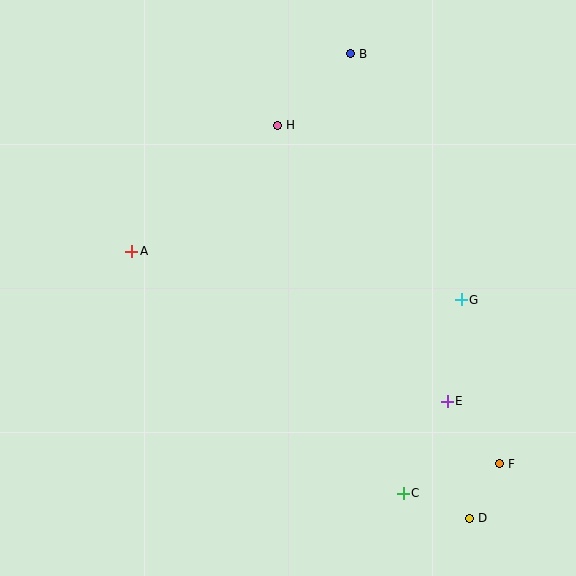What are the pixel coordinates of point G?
Point G is at (461, 300).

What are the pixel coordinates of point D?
Point D is at (470, 518).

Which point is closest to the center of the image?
Point A at (132, 251) is closest to the center.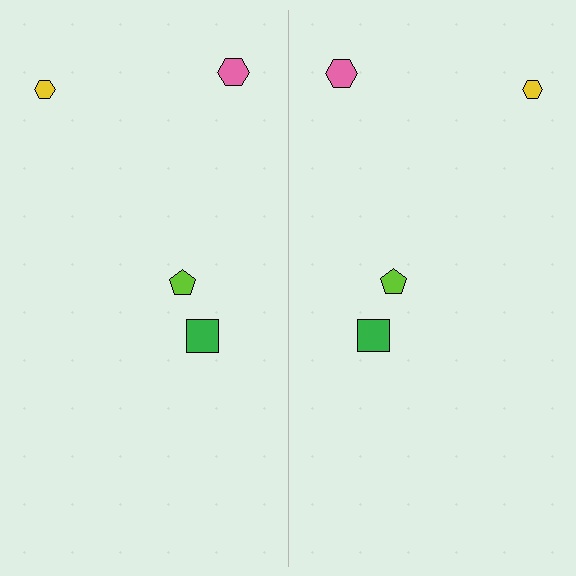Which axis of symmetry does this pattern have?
The pattern has a vertical axis of symmetry running through the center of the image.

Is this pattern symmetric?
Yes, this pattern has bilateral (reflection) symmetry.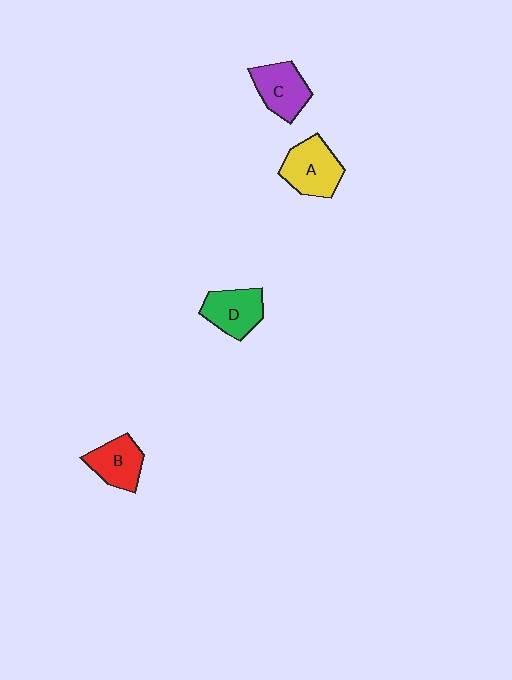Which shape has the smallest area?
Shape B (red).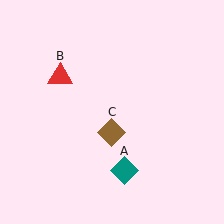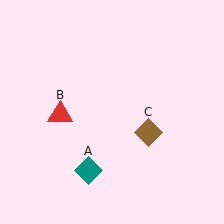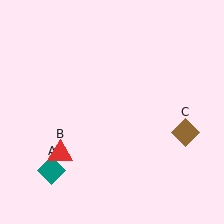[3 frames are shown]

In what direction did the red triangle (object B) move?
The red triangle (object B) moved down.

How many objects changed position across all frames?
3 objects changed position: teal diamond (object A), red triangle (object B), brown diamond (object C).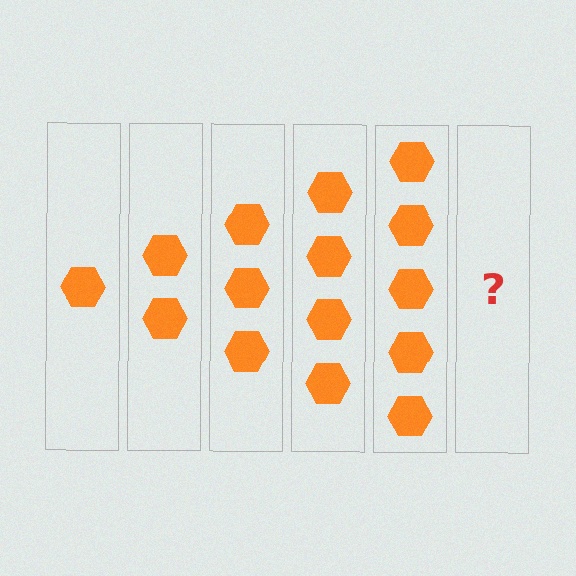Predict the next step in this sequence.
The next step is 6 hexagons.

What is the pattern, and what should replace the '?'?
The pattern is that each step adds one more hexagon. The '?' should be 6 hexagons.